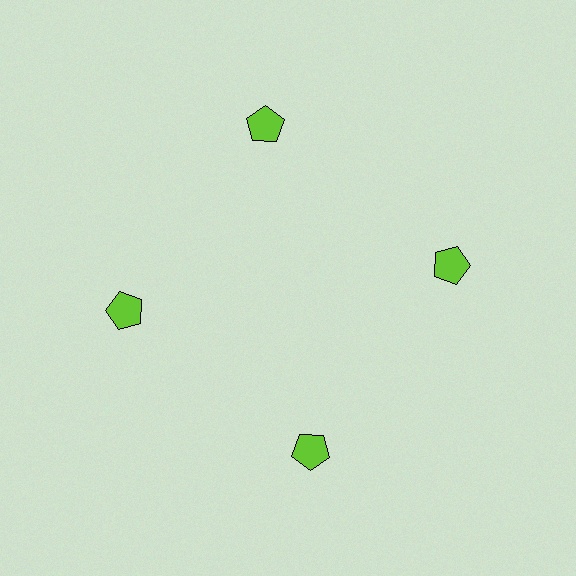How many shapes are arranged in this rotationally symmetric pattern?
There are 4 shapes, arranged in 4 groups of 1.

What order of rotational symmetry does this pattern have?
This pattern has 4-fold rotational symmetry.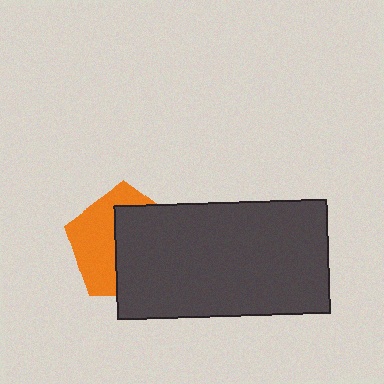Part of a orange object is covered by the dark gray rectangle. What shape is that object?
It is a pentagon.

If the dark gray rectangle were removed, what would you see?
You would see the complete orange pentagon.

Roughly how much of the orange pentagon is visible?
About half of it is visible (roughly 45%).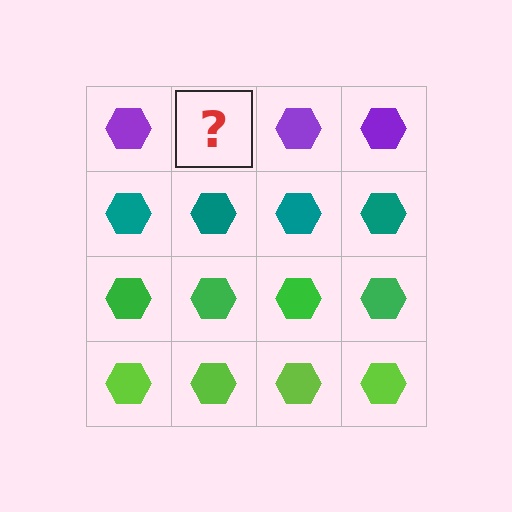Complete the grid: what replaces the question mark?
The question mark should be replaced with a purple hexagon.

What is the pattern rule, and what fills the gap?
The rule is that each row has a consistent color. The gap should be filled with a purple hexagon.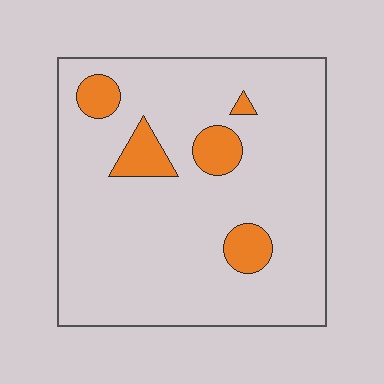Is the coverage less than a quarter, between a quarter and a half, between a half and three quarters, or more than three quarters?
Less than a quarter.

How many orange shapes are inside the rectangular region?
5.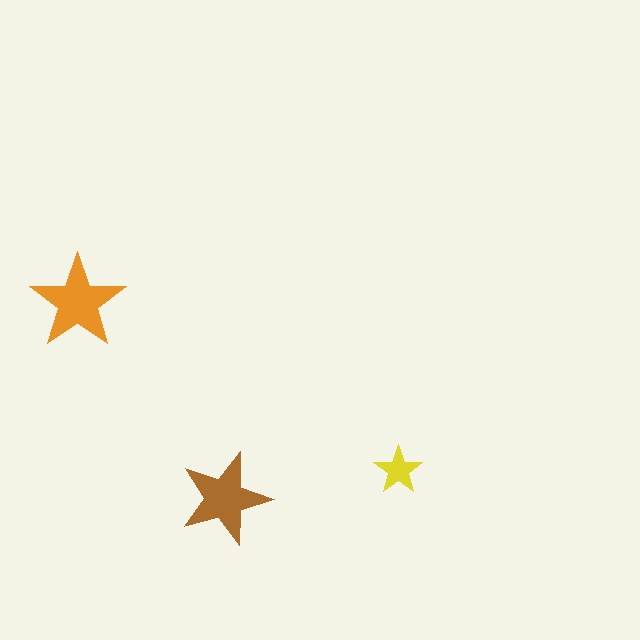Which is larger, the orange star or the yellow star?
The orange one.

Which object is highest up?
The orange star is topmost.